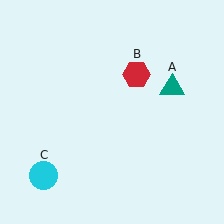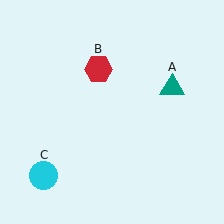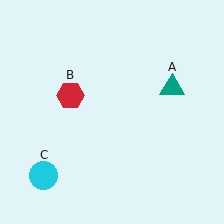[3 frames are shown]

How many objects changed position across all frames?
1 object changed position: red hexagon (object B).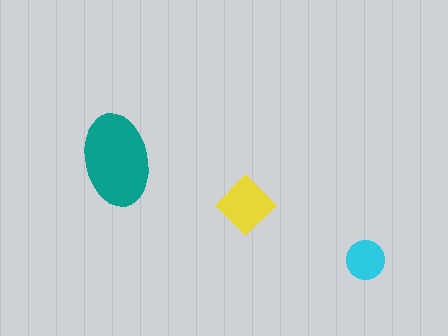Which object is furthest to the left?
The teal ellipse is leftmost.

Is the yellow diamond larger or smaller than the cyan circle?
Larger.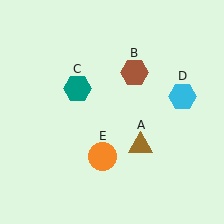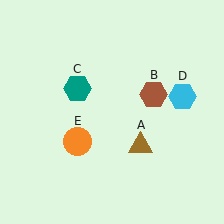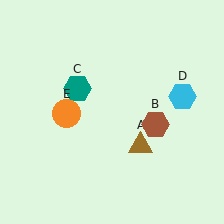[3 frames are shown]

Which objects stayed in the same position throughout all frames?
Brown triangle (object A) and teal hexagon (object C) and cyan hexagon (object D) remained stationary.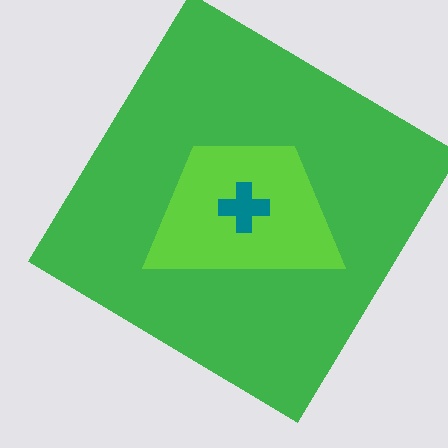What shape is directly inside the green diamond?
The lime trapezoid.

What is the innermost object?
The teal cross.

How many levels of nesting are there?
3.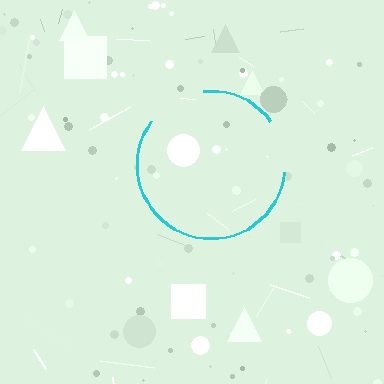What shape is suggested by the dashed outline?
The dashed outline suggests a circle.